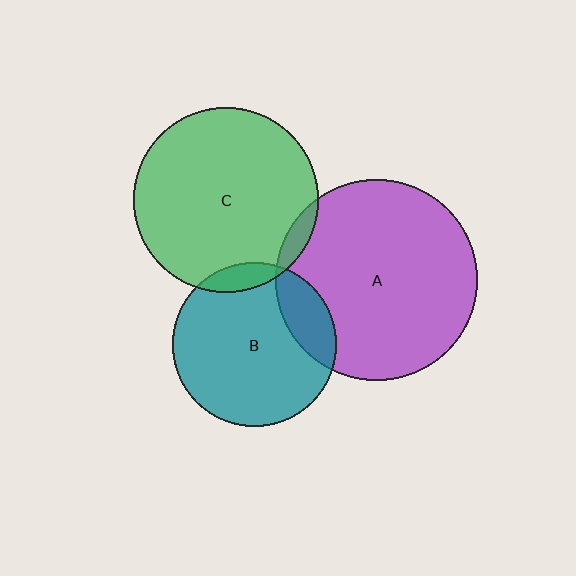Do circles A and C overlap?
Yes.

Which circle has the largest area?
Circle A (purple).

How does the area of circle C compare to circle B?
Approximately 1.3 times.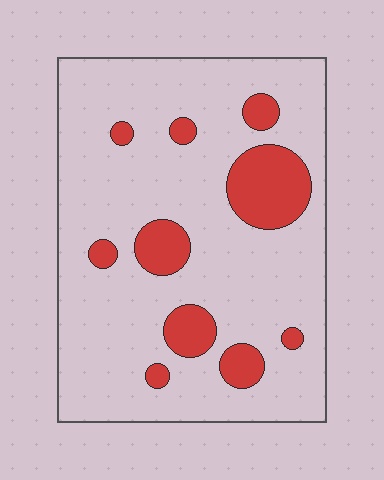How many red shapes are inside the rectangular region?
10.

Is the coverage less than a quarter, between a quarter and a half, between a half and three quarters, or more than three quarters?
Less than a quarter.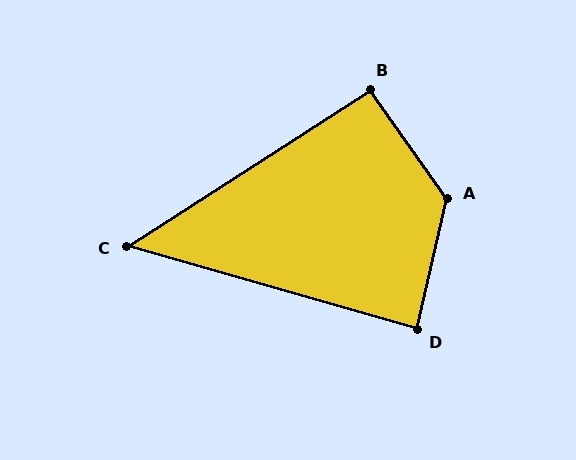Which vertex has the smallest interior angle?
C, at approximately 48 degrees.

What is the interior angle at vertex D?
Approximately 87 degrees (approximately right).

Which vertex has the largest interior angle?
A, at approximately 132 degrees.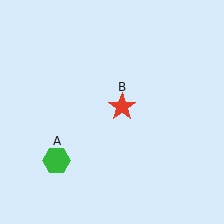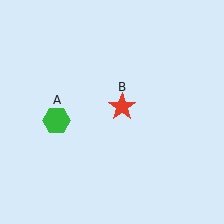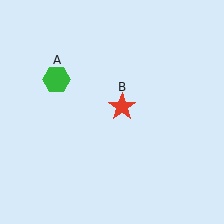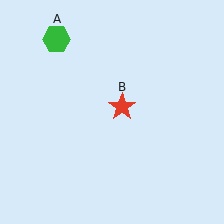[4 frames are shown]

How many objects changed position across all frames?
1 object changed position: green hexagon (object A).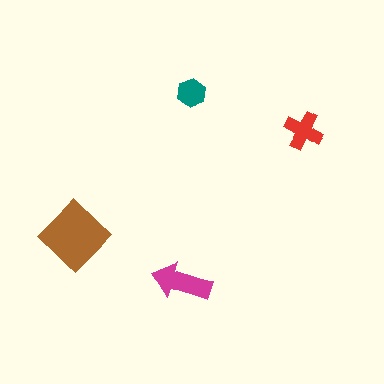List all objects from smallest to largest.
The teal hexagon, the red cross, the magenta arrow, the brown diamond.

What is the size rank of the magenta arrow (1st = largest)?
2nd.